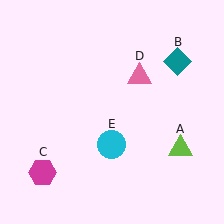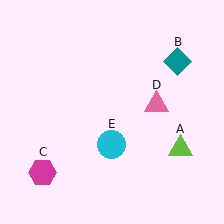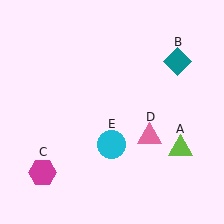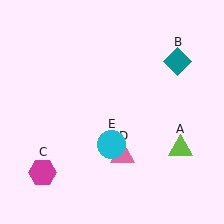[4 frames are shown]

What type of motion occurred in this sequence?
The pink triangle (object D) rotated clockwise around the center of the scene.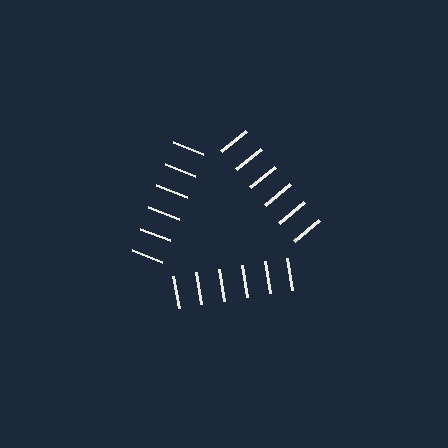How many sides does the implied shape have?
3 sides — the line-ends trace a triangle.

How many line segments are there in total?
18 — 6 along each of the 3 edges.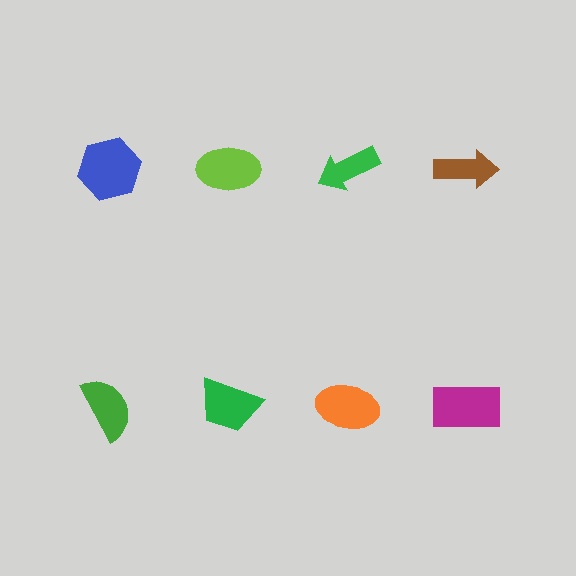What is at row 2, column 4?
A magenta rectangle.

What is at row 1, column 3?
A green arrow.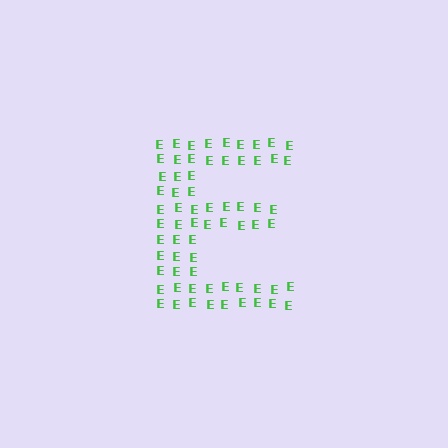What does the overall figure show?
The overall figure shows the letter E.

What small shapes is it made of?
It is made of small letter E's.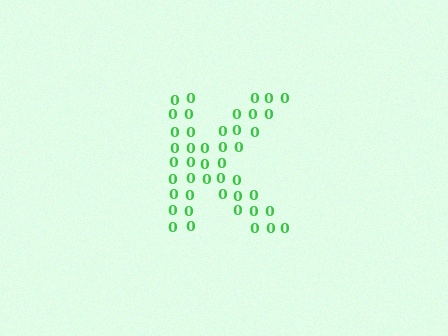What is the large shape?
The large shape is the letter K.